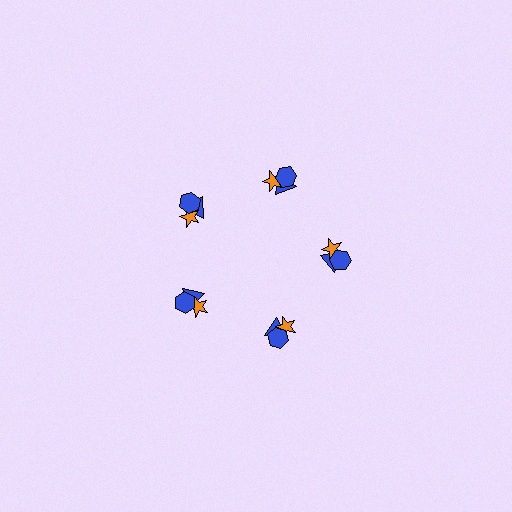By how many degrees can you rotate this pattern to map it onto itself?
The pattern maps onto itself every 72 degrees of rotation.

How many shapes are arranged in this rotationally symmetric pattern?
There are 15 shapes, arranged in 5 groups of 3.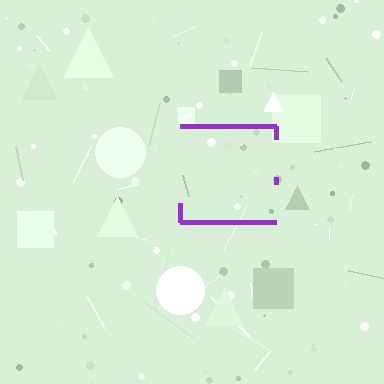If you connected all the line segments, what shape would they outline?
They would outline a square.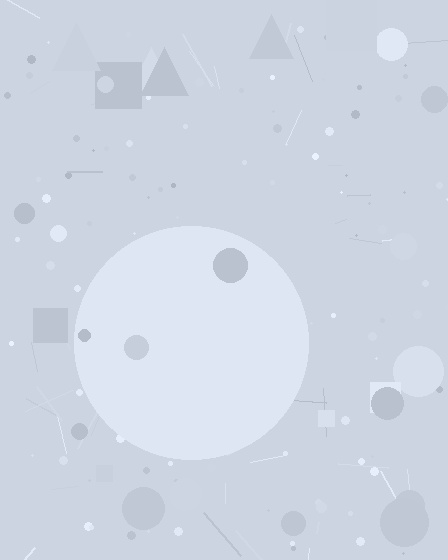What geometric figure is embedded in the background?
A circle is embedded in the background.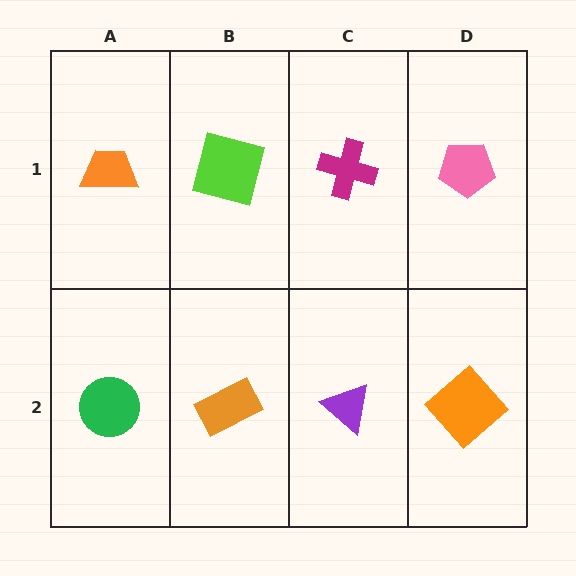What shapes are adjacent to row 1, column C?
A purple triangle (row 2, column C), a lime square (row 1, column B), a pink pentagon (row 1, column D).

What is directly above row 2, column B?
A lime square.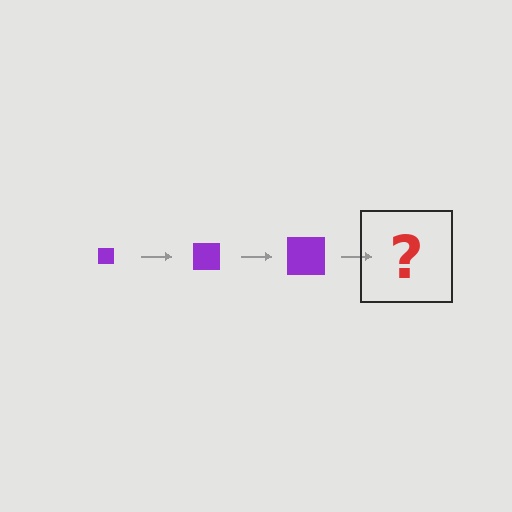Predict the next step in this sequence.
The next step is a purple square, larger than the previous one.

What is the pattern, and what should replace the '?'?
The pattern is that the square gets progressively larger each step. The '?' should be a purple square, larger than the previous one.